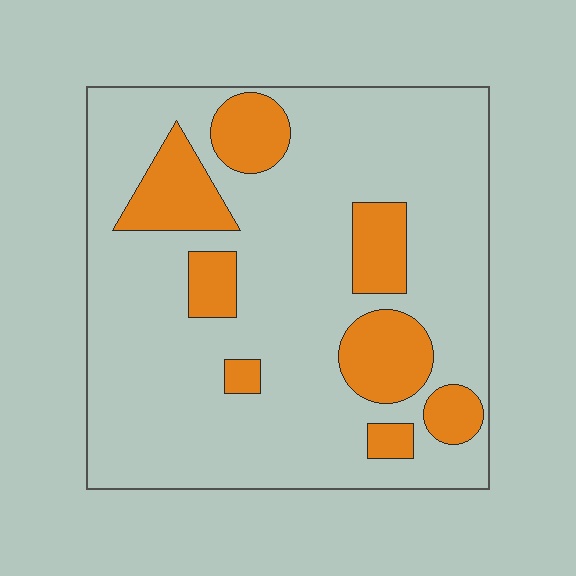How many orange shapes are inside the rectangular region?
8.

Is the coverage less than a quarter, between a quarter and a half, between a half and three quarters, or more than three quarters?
Less than a quarter.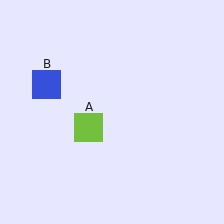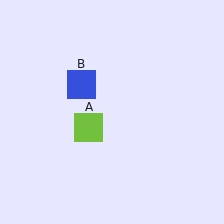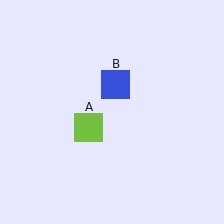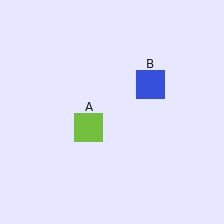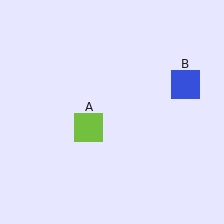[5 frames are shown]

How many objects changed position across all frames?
1 object changed position: blue square (object B).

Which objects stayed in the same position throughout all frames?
Lime square (object A) remained stationary.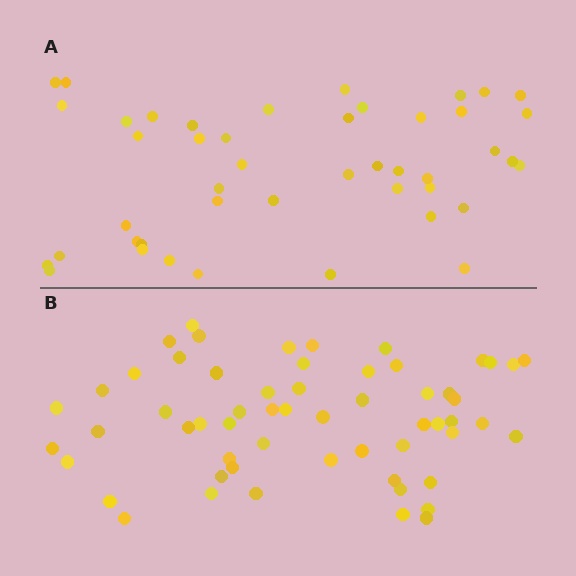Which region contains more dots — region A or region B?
Region B (the bottom region) has more dots.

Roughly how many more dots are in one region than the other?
Region B has approximately 15 more dots than region A.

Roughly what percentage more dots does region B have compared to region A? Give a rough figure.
About 30% more.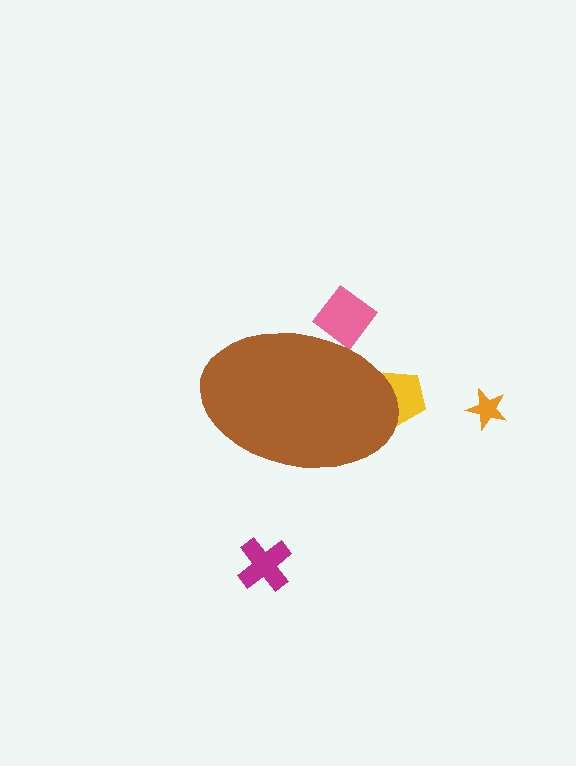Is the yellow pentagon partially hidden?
Yes, the yellow pentagon is partially hidden behind the brown ellipse.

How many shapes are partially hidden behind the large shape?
2 shapes are partially hidden.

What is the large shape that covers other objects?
A brown ellipse.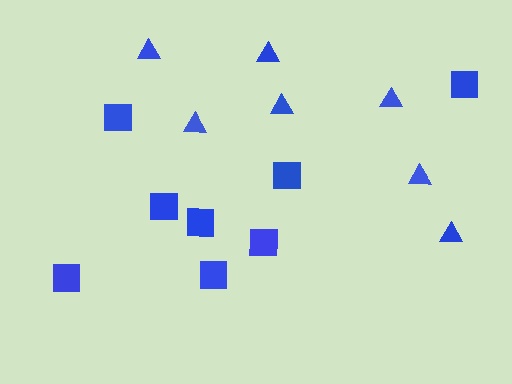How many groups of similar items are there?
There are 2 groups: one group of squares (8) and one group of triangles (7).